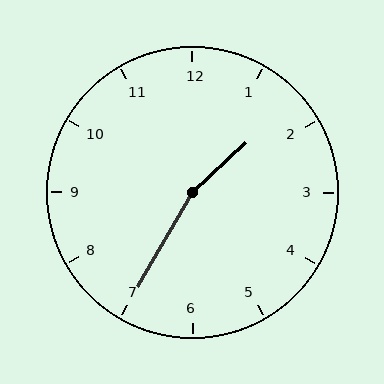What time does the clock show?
1:35.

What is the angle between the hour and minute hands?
Approximately 162 degrees.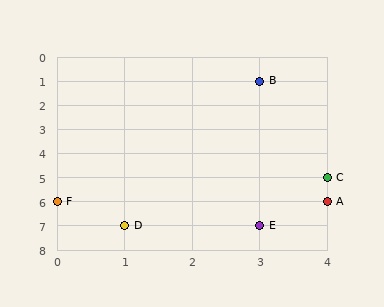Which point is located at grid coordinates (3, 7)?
Point E is at (3, 7).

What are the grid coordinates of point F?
Point F is at grid coordinates (0, 6).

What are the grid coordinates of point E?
Point E is at grid coordinates (3, 7).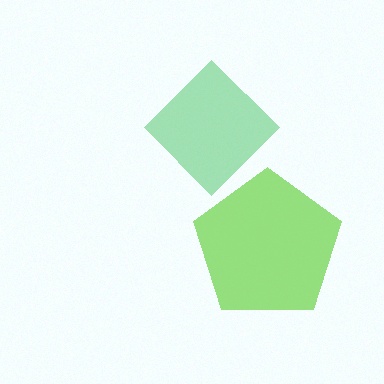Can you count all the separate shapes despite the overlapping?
Yes, there are 2 separate shapes.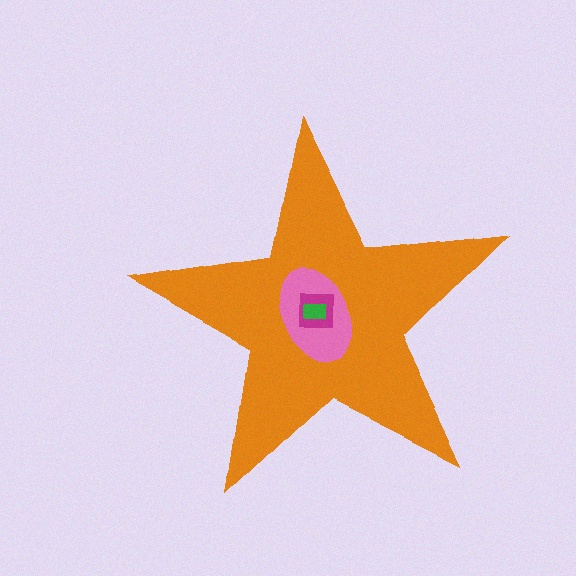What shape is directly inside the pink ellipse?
The magenta square.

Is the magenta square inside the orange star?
Yes.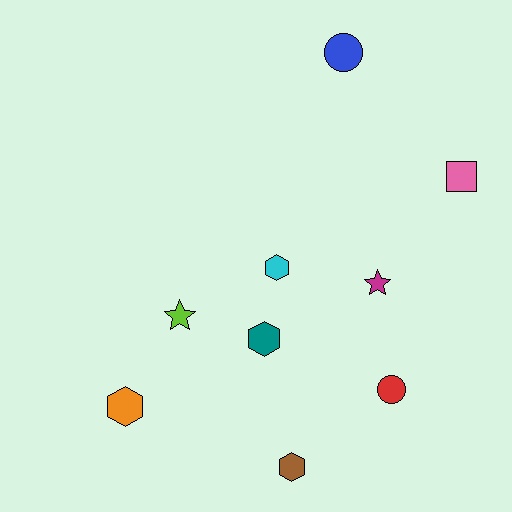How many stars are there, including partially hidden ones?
There are 2 stars.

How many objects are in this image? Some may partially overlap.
There are 9 objects.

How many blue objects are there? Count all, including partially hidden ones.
There is 1 blue object.